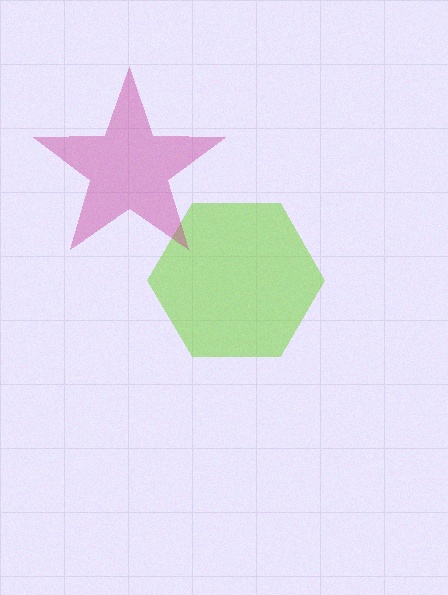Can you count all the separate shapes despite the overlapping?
Yes, there are 2 separate shapes.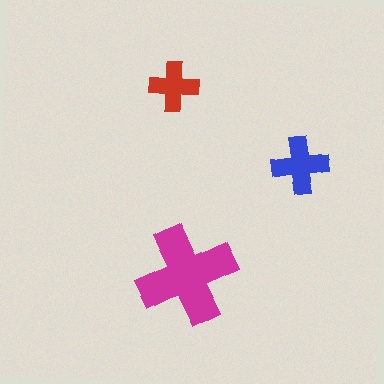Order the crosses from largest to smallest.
the magenta one, the blue one, the red one.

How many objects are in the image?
There are 3 objects in the image.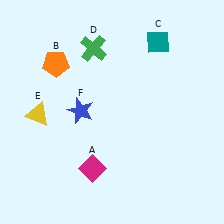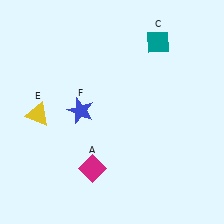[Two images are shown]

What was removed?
The green cross (D), the orange pentagon (B) were removed in Image 2.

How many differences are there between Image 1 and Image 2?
There are 2 differences between the two images.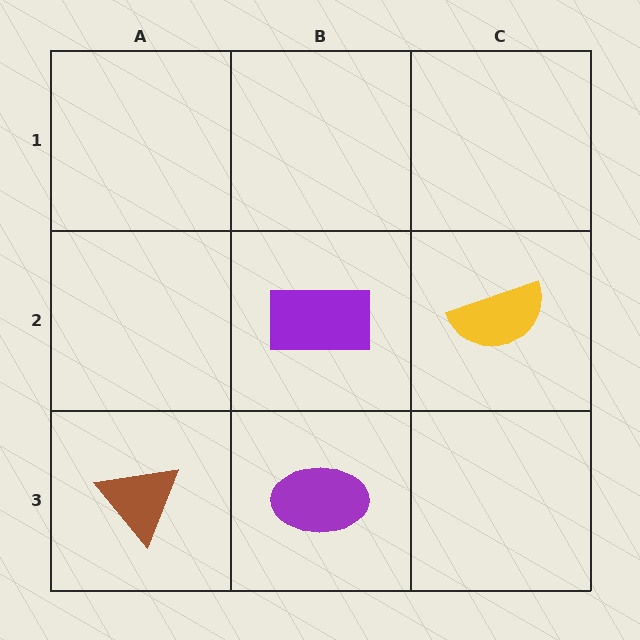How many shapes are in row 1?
0 shapes.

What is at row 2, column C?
A yellow semicircle.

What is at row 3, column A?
A brown triangle.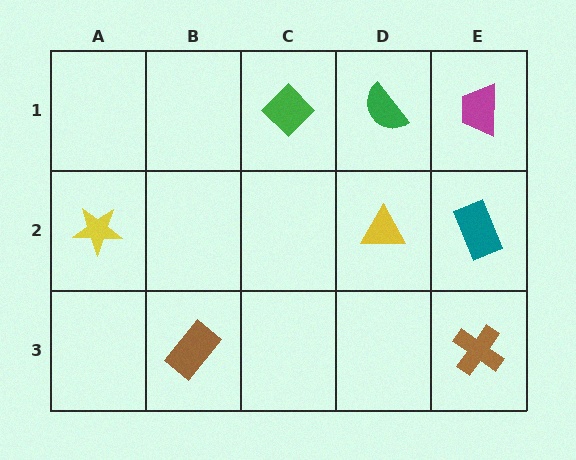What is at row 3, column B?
A brown rectangle.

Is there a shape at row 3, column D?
No, that cell is empty.